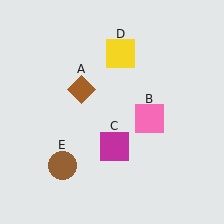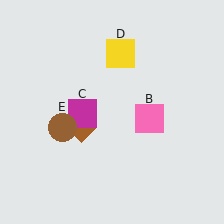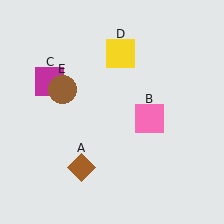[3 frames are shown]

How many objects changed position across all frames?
3 objects changed position: brown diamond (object A), magenta square (object C), brown circle (object E).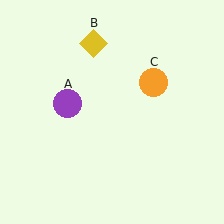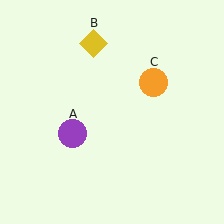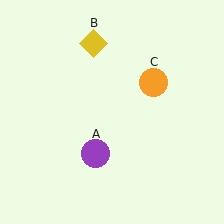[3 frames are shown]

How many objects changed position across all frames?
1 object changed position: purple circle (object A).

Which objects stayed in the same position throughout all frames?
Yellow diamond (object B) and orange circle (object C) remained stationary.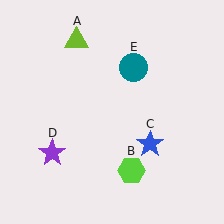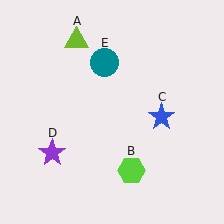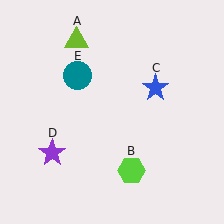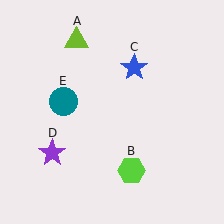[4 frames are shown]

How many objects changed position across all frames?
2 objects changed position: blue star (object C), teal circle (object E).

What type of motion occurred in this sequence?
The blue star (object C), teal circle (object E) rotated counterclockwise around the center of the scene.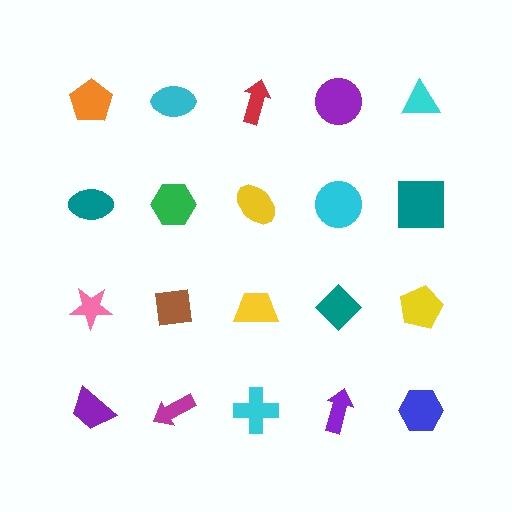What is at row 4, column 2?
A magenta arrow.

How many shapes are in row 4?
5 shapes.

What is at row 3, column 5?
A yellow pentagon.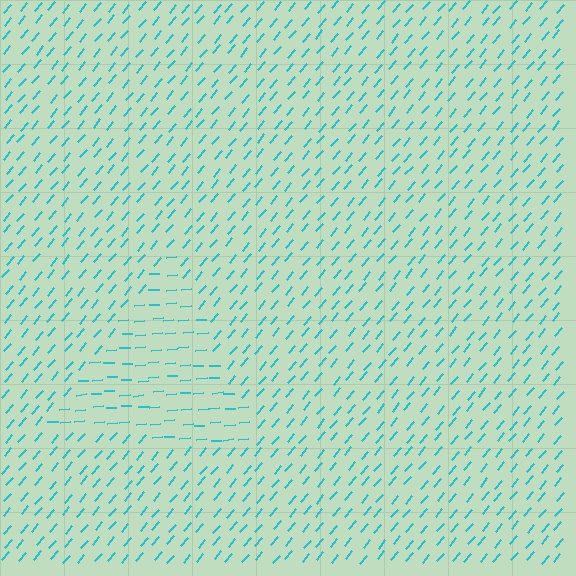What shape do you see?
I see a triangle.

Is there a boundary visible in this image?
Yes, there is a texture boundary formed by a change in line orientation.